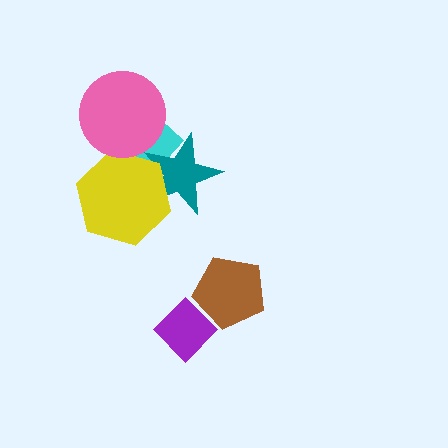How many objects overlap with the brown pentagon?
1 object overlaps with the brown pentagon.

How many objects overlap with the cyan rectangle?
4 objects overlap with the cyan rectangle.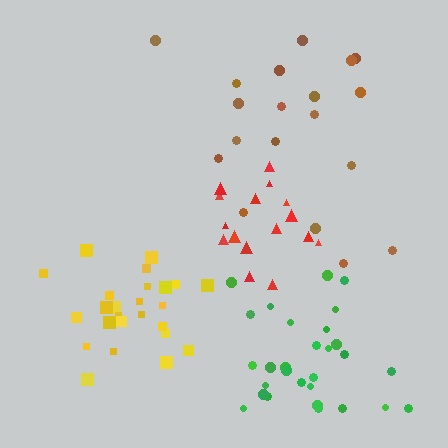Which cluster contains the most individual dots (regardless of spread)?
Green (31).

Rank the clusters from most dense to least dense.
red, yellow, green, brown.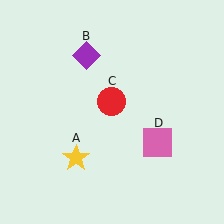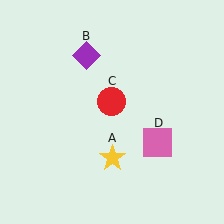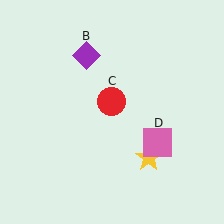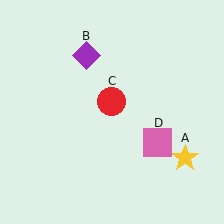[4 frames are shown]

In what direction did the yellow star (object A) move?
The yellow star (object A) moved right.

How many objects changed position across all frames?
1 object changed position: yellow star (object A).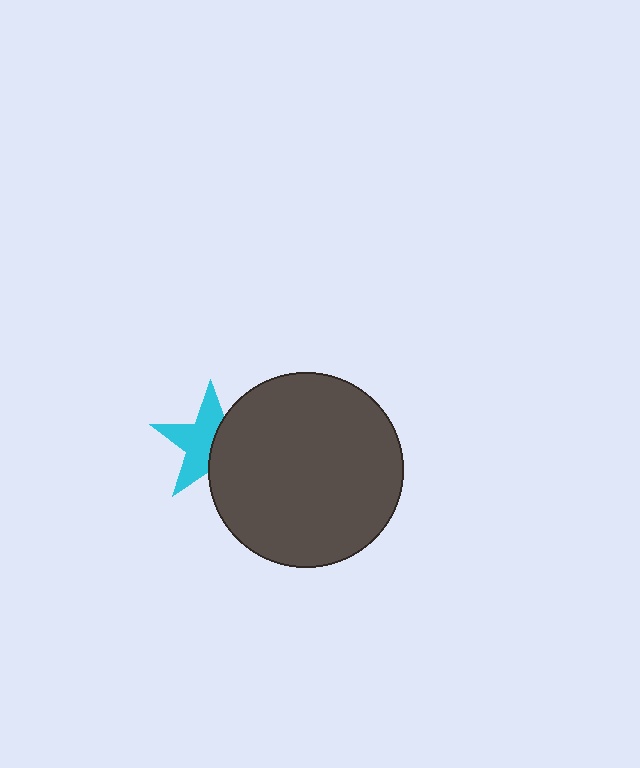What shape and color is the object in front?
The object in front is a dark gray circle.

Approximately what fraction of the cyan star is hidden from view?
Roughly 43% of the cyan star is hidden behind the dark gray circle.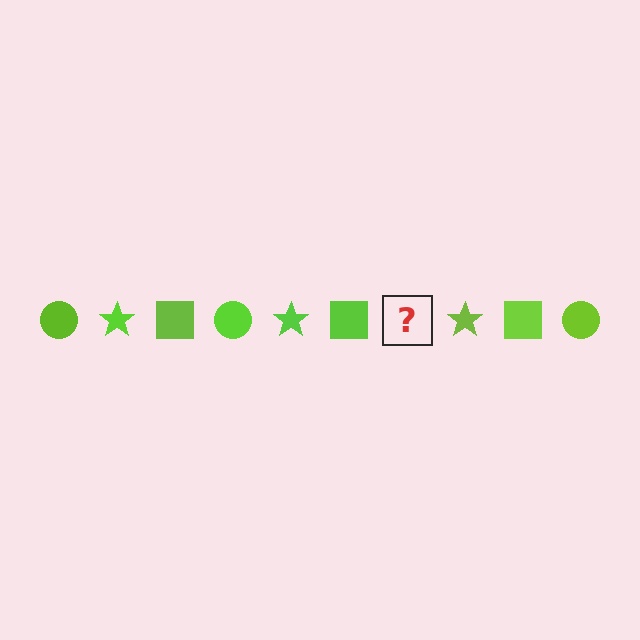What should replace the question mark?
The question mark should be replaced with a lime circle.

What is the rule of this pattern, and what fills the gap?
The rule is that the pattern cycles through circle, star, square shapes in lime. The gap should be filled with a lime circle.